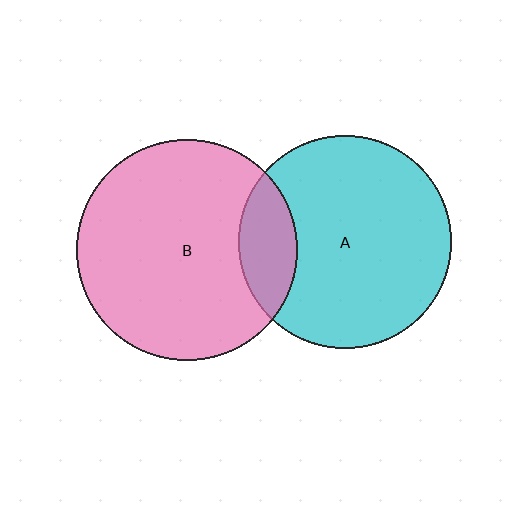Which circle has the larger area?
Circle B (pink).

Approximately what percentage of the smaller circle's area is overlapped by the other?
Approximately 15%.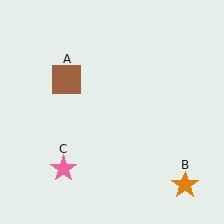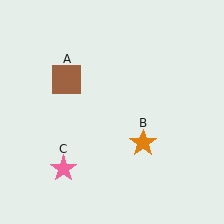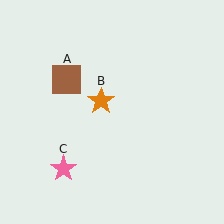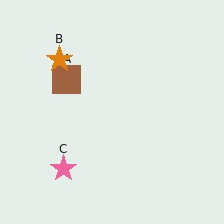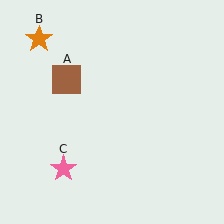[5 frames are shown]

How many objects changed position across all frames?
1 object changed position: orange star (object B).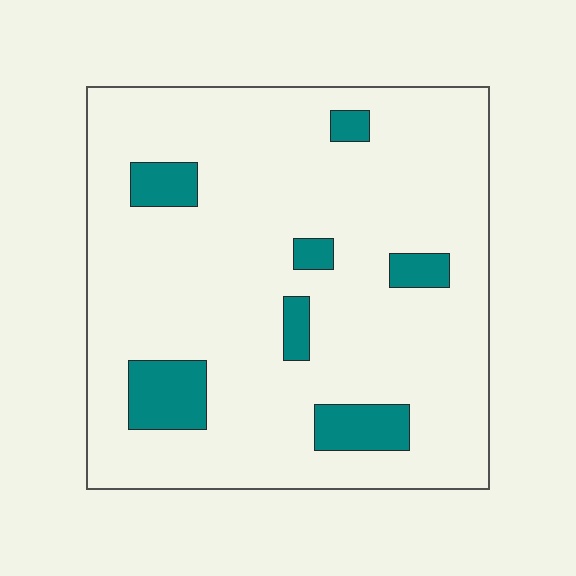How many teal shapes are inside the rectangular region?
7.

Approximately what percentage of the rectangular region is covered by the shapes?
Approximately 10%.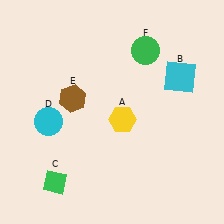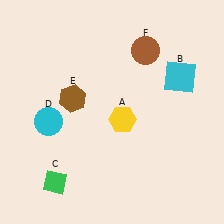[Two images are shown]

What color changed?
The circle (F) changed from green in Image 1 to brown in Image 2.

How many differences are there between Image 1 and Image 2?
There is 1 difference between the two images.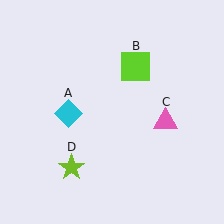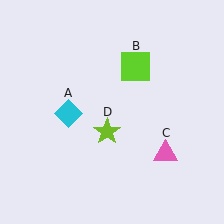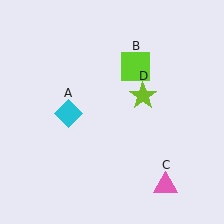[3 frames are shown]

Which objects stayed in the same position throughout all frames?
Cyan diamond (object A) and lime square (object B) remained stationary.